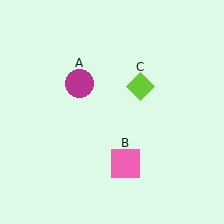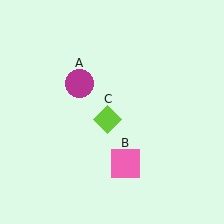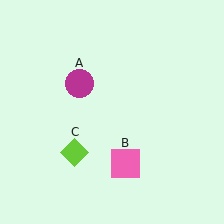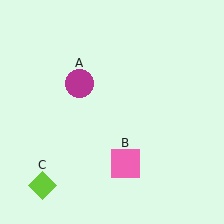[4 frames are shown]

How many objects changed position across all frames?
1 object changed position: lime diamond (object C).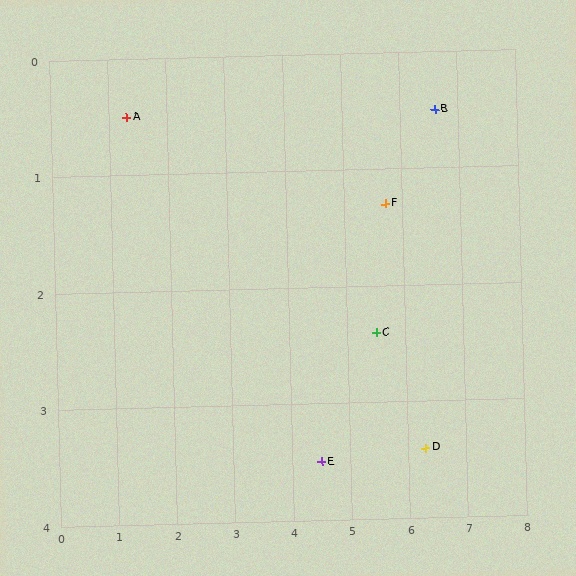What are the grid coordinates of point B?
Point B is at approximately (6.6, 0.5).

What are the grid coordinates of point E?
Point E is at approximately (4.5, 3.5).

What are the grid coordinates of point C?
Point C is at approximately (5.5, 2.4).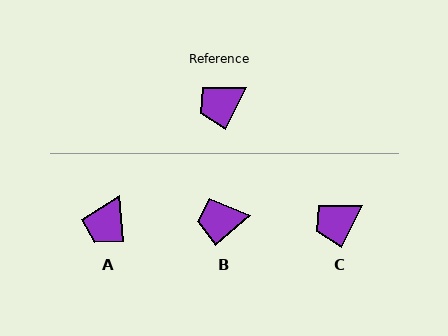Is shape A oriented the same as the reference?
No, it is off by about 32 degrees.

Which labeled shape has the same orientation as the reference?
C.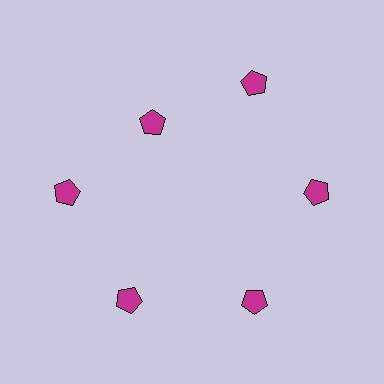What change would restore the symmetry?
The symmetry would be restored by moving it outward, back onto the ring so that all 6 pentagons sit at equal angles and equal distance from the center.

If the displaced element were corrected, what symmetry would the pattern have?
It would have 6-fold rotational symmetry — the pattern would map onto itself every 60 degrees.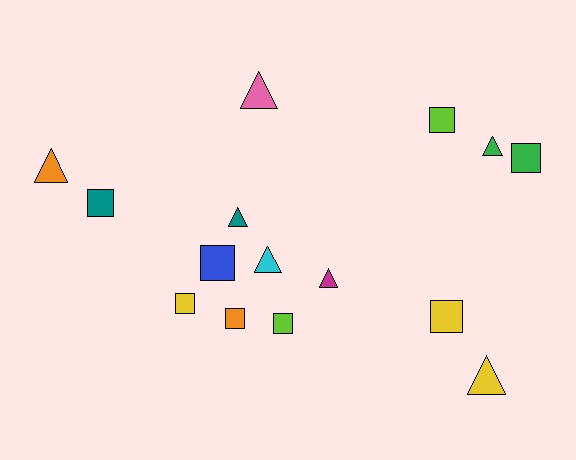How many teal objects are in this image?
There are 2 teal objects.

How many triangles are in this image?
There are 7 triangles.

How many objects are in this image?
There are 15 objects.